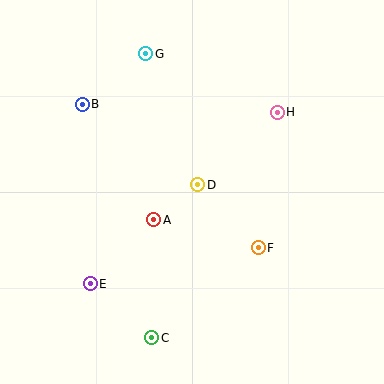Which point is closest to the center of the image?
Point D at (198, 185) is closest to the center.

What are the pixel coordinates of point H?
Point H is at (277, 112).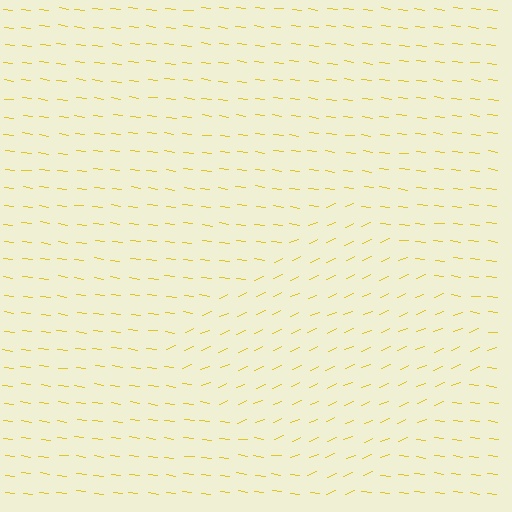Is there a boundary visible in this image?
Yes, there is a texture boundary formed by a change in line orientation.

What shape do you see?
I see a diamond.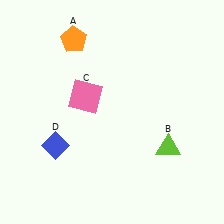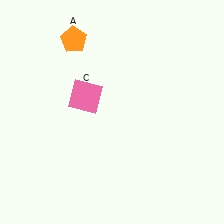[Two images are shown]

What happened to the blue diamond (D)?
The blue diamond (D) was removed in Image 2. It was in the bottom-left area of Image 1.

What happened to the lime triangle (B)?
The lime triangle (B) was removed in Image 2. It was in the bottom-right area of Image 1.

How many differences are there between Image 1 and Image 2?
There are 2 differences between the two images.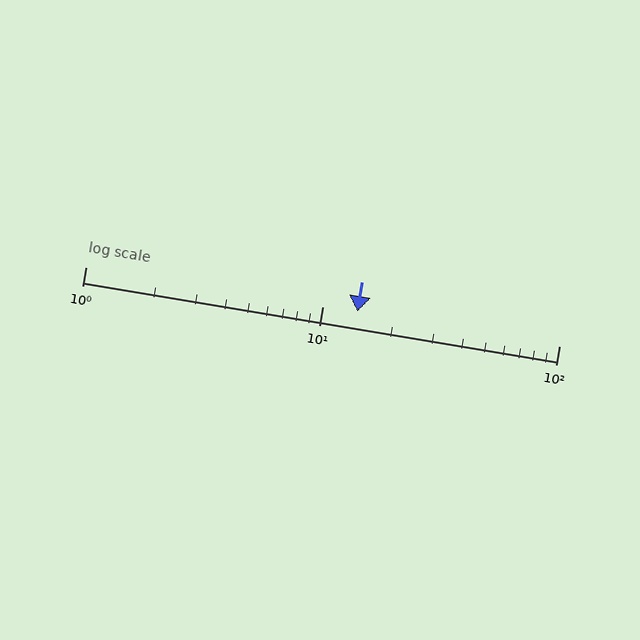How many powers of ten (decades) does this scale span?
The scale spans 2 decades, from 1 to 100.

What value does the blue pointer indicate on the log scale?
The pointer indicates approximately 14.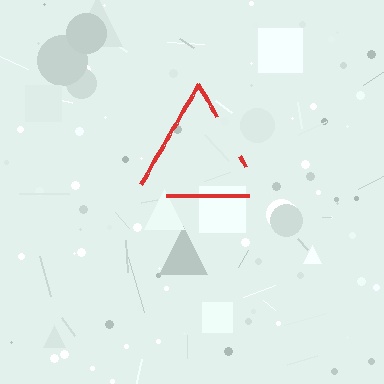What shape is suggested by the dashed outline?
The dashed outline suggests a triangle.